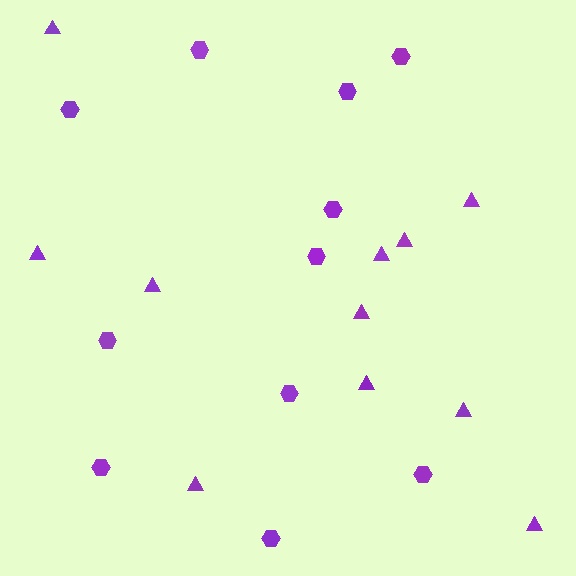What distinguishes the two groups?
There are 2 groups: one group of hexagons (11) and one group of triangles (11).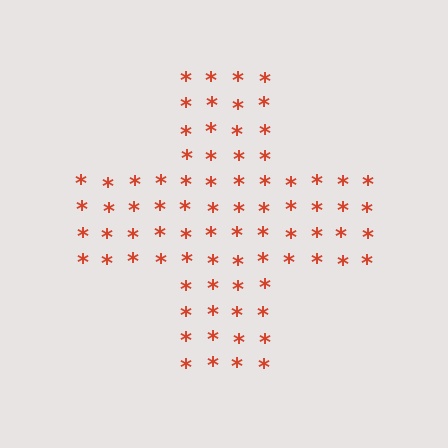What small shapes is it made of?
It is made of small asterisks.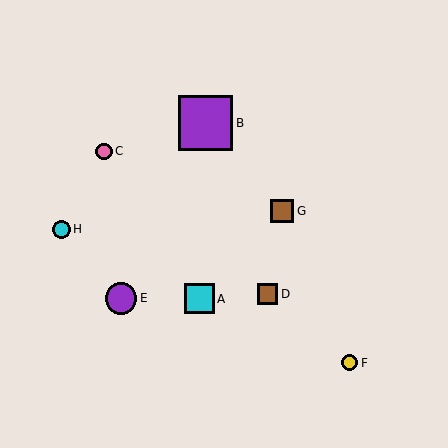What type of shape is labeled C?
Shape C is a pink circle.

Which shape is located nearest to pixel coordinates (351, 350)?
The yellow circle (labeled F) at (350, 363) is nearest to that location.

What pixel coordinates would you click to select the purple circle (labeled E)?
Click at (121, 298) to select the purple circle E.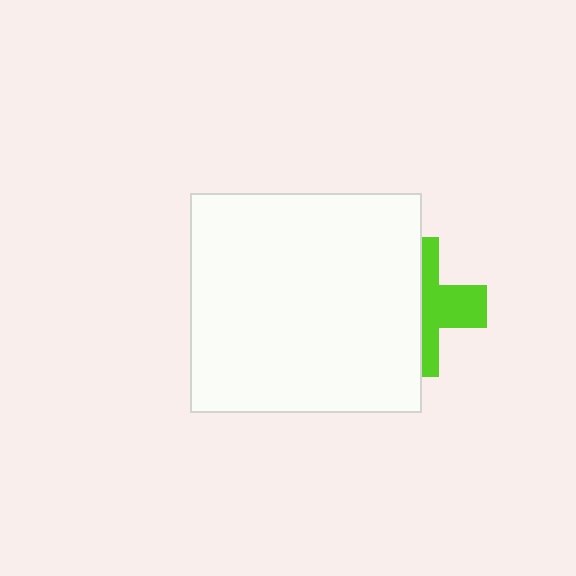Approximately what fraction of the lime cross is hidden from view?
Roughly 55% of the lime cross is hidden behind the white rectangle.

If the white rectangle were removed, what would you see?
You would see the complete lime cross.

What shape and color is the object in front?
The object in front is a white rectangle.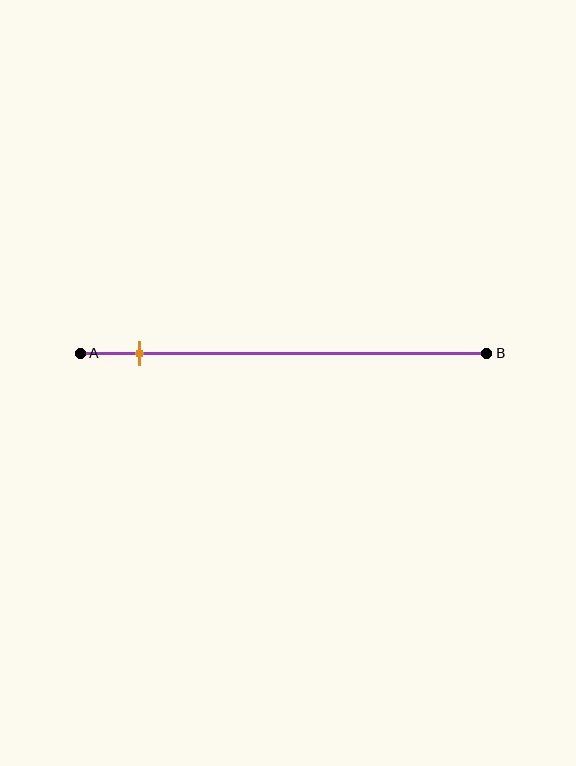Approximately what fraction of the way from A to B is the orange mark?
The orange mark is approximately 15% of the way from A to B.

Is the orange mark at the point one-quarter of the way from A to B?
No, the mark is at about 15% from A, not at the 25% one-quarter point.